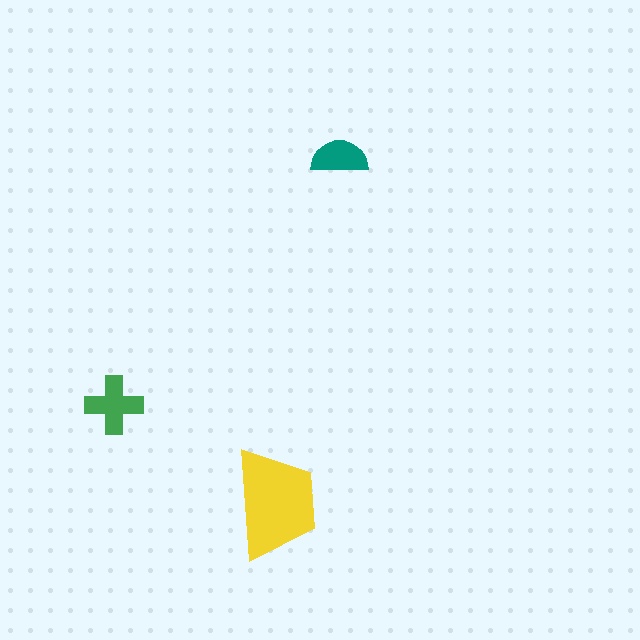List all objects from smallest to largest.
The teal semicircle, the green cross, the yellow trapezoid.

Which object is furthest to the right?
The teal semicircle is rightmost.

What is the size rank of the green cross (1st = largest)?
2nd.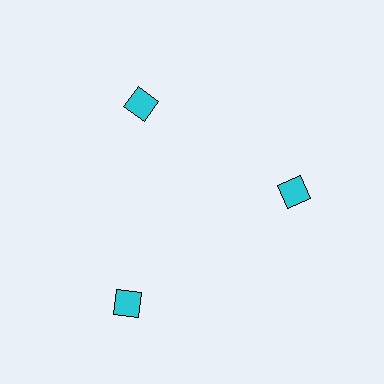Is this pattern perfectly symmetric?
No. The 3 cyan diamonds are arranged in a ring, but one element near the 7 o'clock position is pushed outward from the center, breaking the 3-fold rotational symmetry.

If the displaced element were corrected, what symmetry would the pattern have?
It would have 3-fold rotational symmetry — the pattern would map onto itself every 120 degrees.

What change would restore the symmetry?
The symmetry would be restored by moving it inward, back onto the ring so that all 3 diamonds sit at equal angles and equal distance from the center.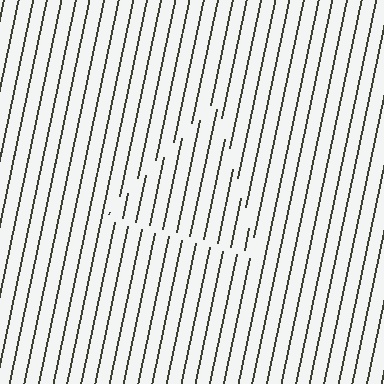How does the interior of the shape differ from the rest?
The interior of the shape contains the same grating, shifted by half a period — the contour is defined by the phase discontinuity where line-ends from the inner and outer gratings abut.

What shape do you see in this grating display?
An illusory triangle. The interior of the shape contains the same grating, shifted by half a period — the contour is defined by the phase discontinuity where line-ends from the inner and outer gratings abut.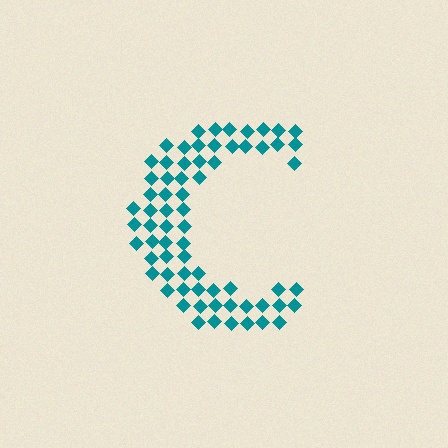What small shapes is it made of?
It is made of small diamonds.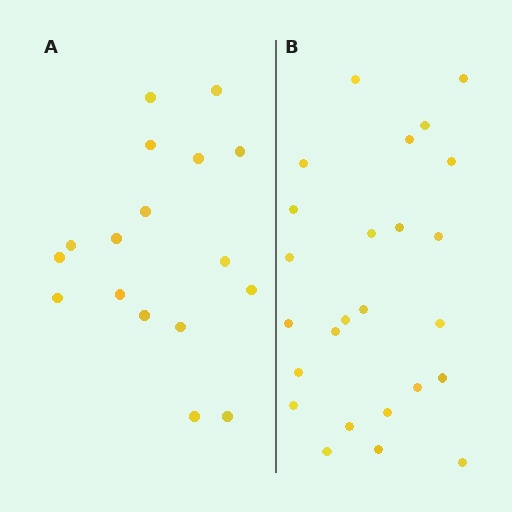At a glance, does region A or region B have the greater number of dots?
Region B (the right region) has more dots.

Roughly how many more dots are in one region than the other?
Region B has roughly 8 or so more dots than region A.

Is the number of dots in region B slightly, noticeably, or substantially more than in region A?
Region B has substantially more. The ratio is roughly 1.5 to 1.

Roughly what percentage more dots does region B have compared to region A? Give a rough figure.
About 45% more.